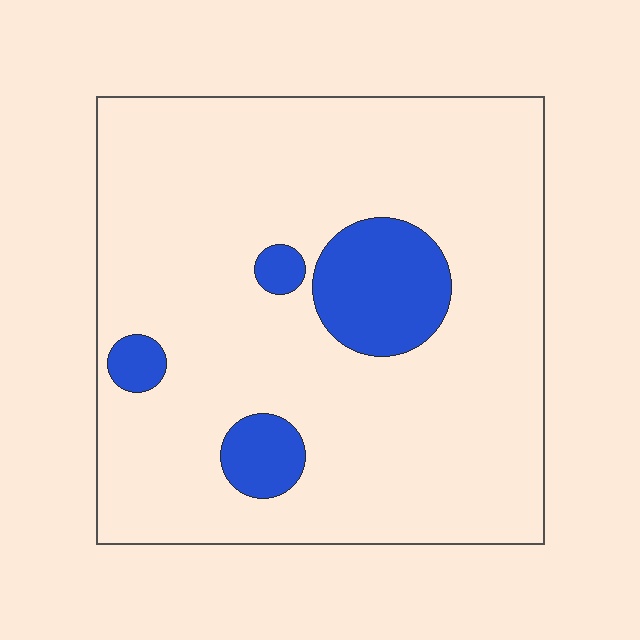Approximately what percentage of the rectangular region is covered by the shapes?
Approximately 15%.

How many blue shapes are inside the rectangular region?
4.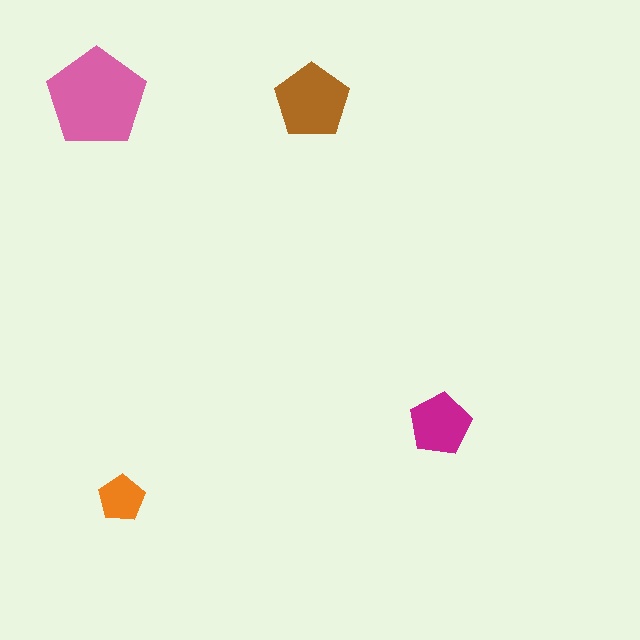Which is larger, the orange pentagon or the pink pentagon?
The pink one.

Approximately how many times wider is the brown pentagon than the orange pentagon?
About 1.5 times wider.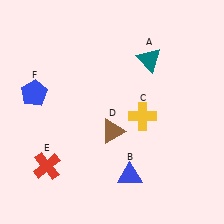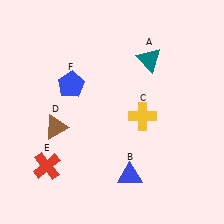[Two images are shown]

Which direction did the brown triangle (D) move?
The brown triangle (D) moved left.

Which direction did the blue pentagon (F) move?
The blue pentagon (F) moved right.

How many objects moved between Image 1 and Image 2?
2 objects moved between the two images.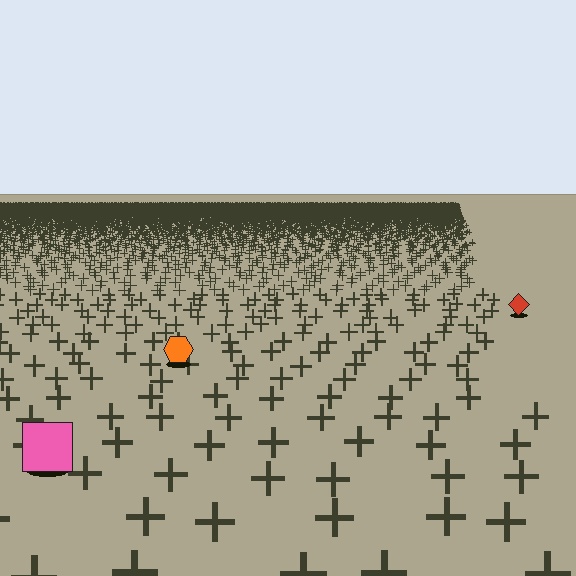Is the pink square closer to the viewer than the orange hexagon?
Yes. The pink square is closer — you can tell from the texture gradient: the ground texture is coarser near it.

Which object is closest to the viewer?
The pink square is closest. The texture marks near it are larger and more spread out.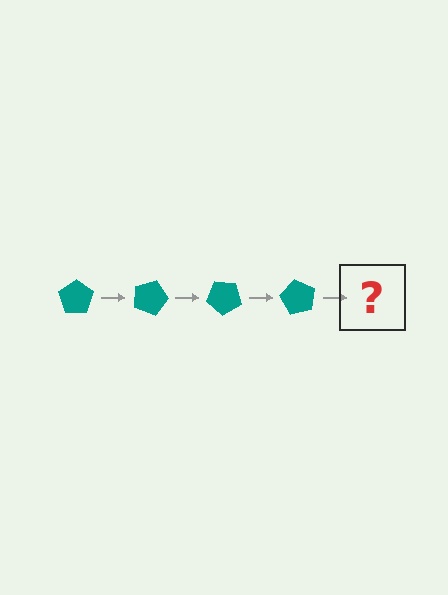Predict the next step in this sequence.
The next step is a teal pentagon rotated 80 degrees.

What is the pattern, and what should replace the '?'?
The pattern is that the pentagon rotates 20 degrees each step. The '?' should be a teal pentagon rotated 80 degrees.